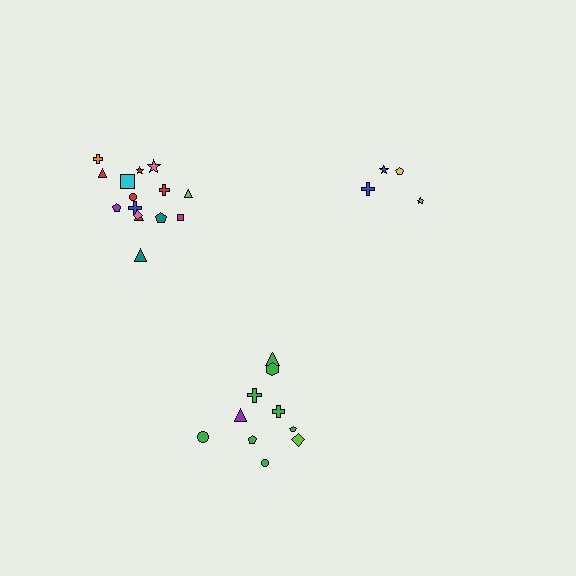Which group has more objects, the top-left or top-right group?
The top-left group.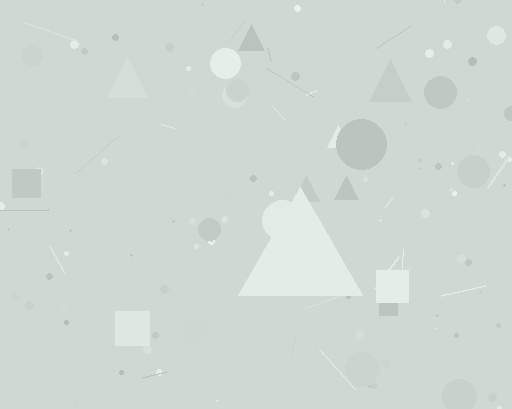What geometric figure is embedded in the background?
A triangle is embedded in the background.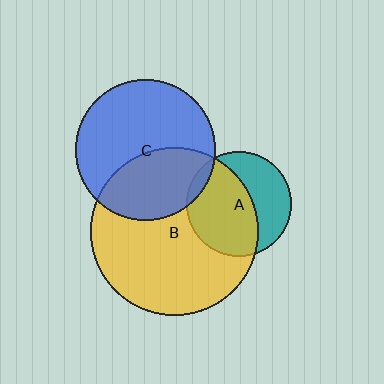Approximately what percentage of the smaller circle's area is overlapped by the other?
Approximately 40%.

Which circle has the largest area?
Circle B (yellow).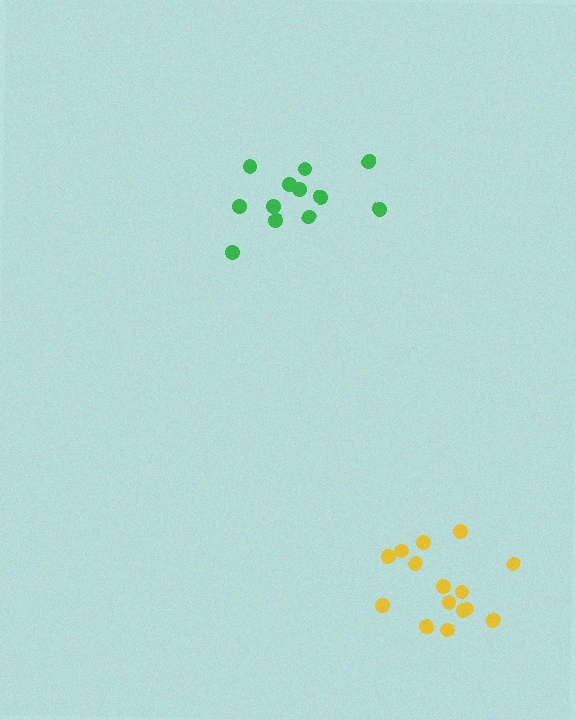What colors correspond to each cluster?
The clusters are colored: green, yellow.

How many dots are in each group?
Group 1: 12 dots, Group 2: 15 dots (27 total).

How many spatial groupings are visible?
There are 2 spatial groupings.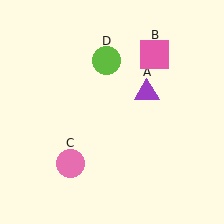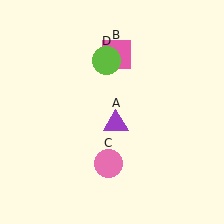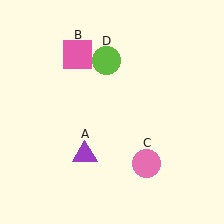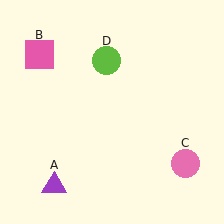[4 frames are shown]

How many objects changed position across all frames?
3 objects changed position: purple triangle (object A), pink square (object B), pink circle (object C).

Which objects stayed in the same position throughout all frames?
Lime circle (object D) remained stationary.